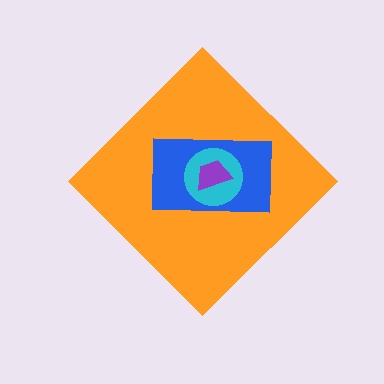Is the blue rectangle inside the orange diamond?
Yes.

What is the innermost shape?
The purple trapezoid.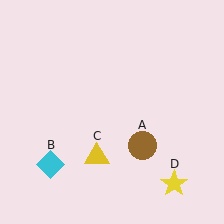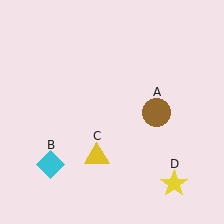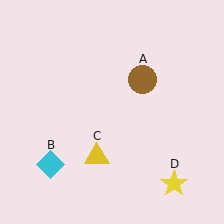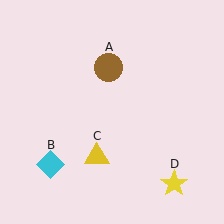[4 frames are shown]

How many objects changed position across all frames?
1 object changed position: brown circle (object A).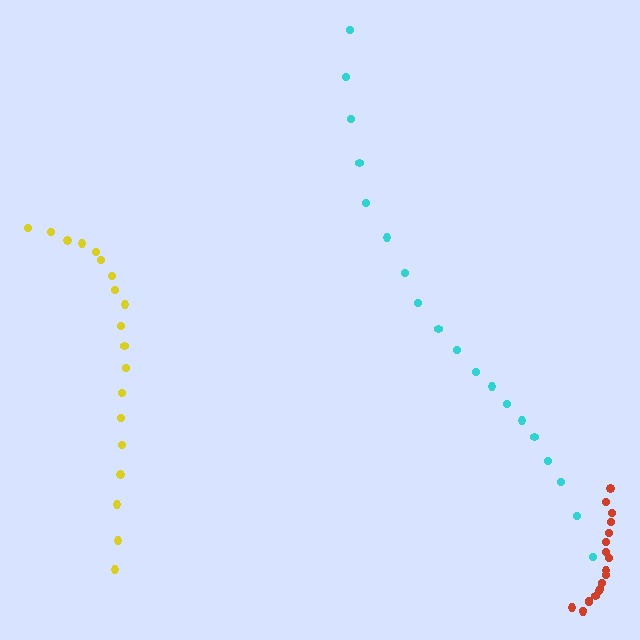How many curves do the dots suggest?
There are 3 distinct paths.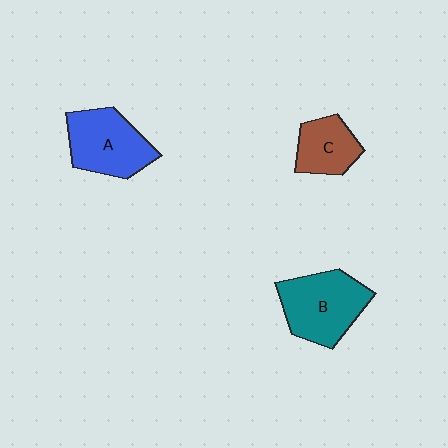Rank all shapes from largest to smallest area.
From largest to smallest: B (teal), A (blue), C (brown).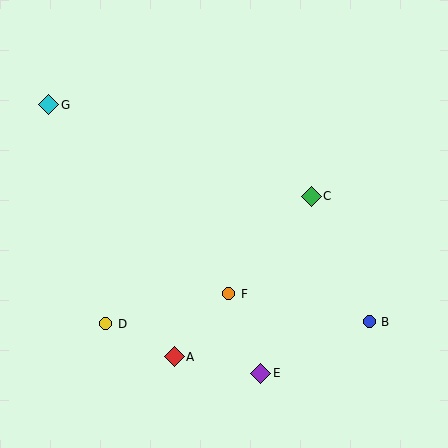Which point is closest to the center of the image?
Point F at (229, 294) is closest to the center.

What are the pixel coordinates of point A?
Point A is at (174, 357).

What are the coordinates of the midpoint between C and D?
The midpoint between C and D is at (209, 260).